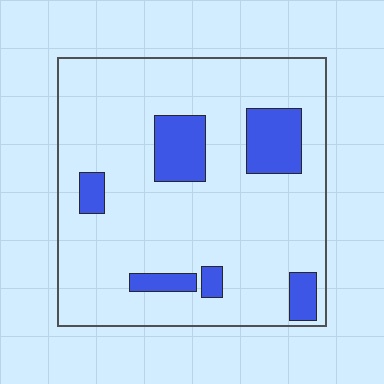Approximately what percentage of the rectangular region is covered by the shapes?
Approximately 15%.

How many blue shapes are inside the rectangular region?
6.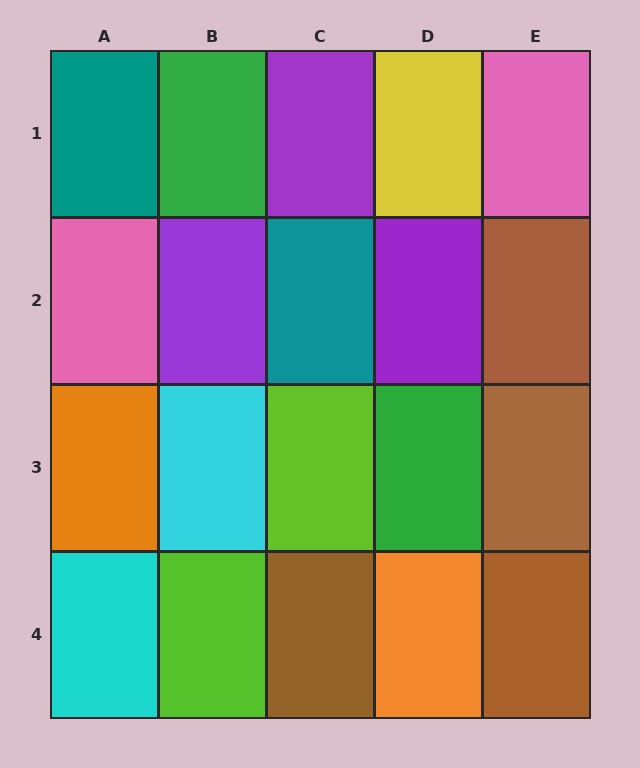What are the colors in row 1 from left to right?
Teal, green, purple, yellow, pink.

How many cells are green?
2 cells are green.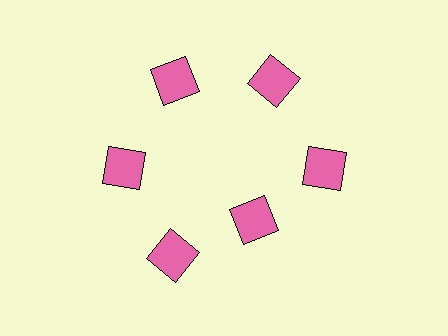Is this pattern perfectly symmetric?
No. The 6 pink squares are arranged in a ring, but one element near the 5 o'clock position is pulled inward toward the center, breaking the 6-fold rotational symmetry.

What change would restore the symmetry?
The symmetry would be restored by moving it outward, back onto the ring so that all 6 squares sit at equal angles and equal distance from the center.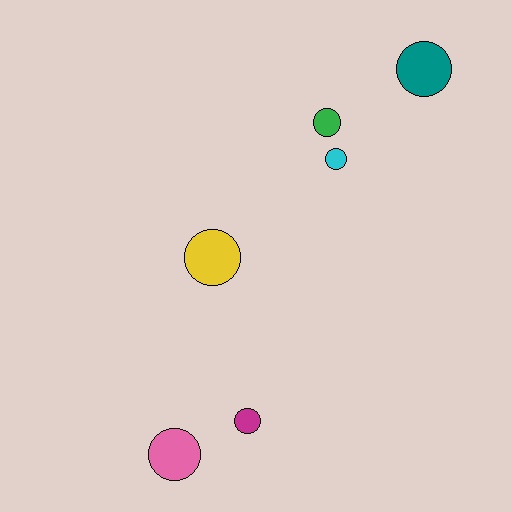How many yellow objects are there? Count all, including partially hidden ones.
There is 1 yellow object.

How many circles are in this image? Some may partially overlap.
There are 6 circles.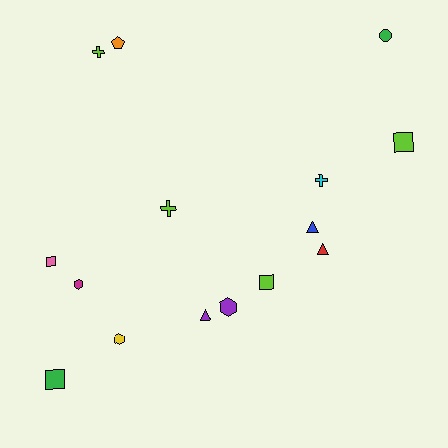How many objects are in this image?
There are 15 objects.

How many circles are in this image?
There is 1 circle.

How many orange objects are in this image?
There is 1 orange object.